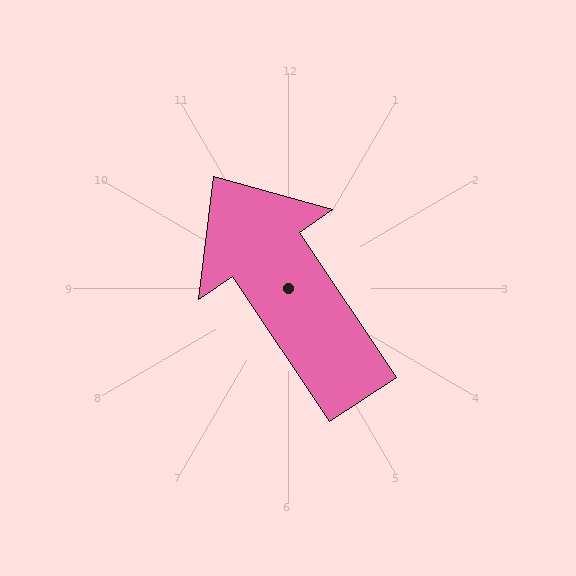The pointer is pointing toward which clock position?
Roughly 11 o'clock.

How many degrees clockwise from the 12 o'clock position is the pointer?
Approximately 326 degrees.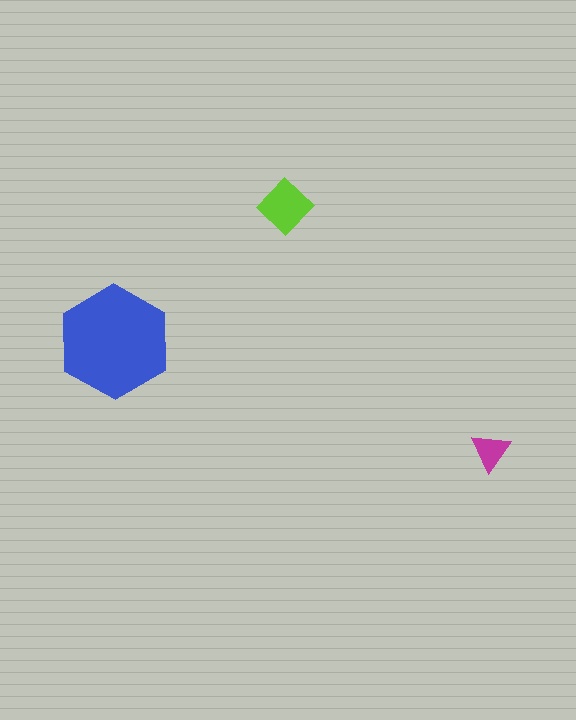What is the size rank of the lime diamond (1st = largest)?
2nd.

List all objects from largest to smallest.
The blue hexagon, the lime diamond, the magenta triangle.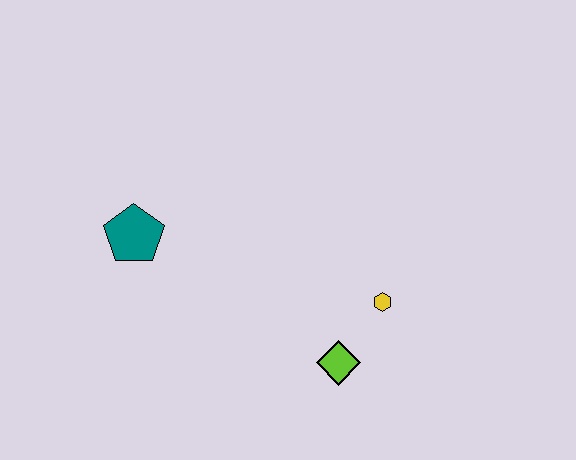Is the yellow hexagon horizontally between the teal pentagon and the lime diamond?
No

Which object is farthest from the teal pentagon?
The yellow hexagon is farthest from the teal pentagon.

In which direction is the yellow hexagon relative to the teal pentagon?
The yellow hexagon is to the right of the teal pentagon.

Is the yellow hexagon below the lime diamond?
No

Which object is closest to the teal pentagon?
The lime diamond is closest to the teal pentagon.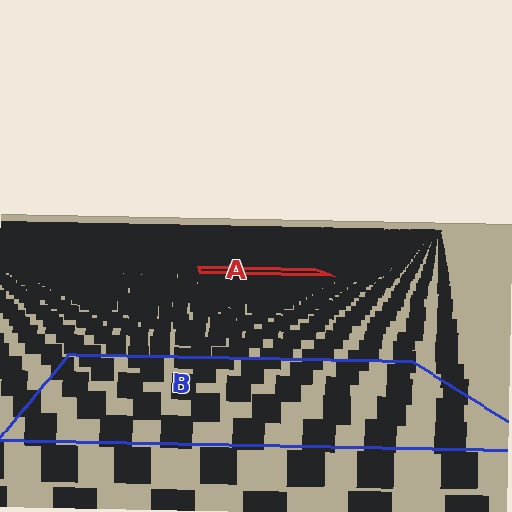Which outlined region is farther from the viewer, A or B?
Region A is farther from the viewer — the texture elements inside it appear smaller and more densely packed.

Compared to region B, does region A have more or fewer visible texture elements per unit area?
Region A has more texture elements per unit area — they are packed more densely because it is farther away.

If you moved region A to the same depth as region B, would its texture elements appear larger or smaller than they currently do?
They would appear larger. At a closer depth, the same texture elements are projected at a bigger on-screen size.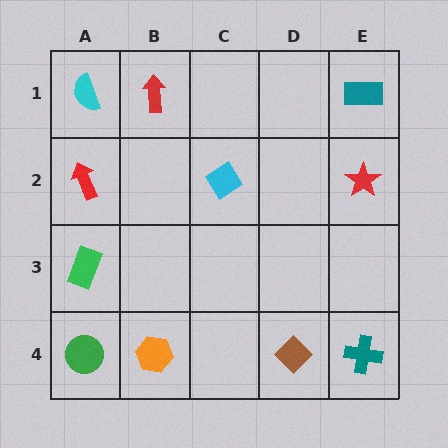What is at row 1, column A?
A cyan semicircle.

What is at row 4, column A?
A green circle.